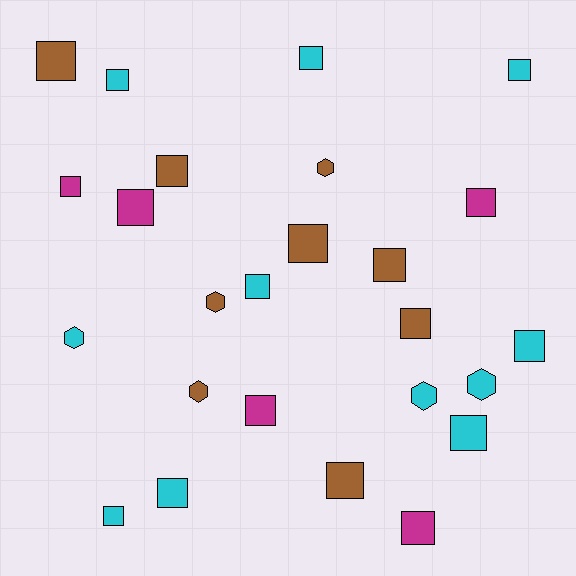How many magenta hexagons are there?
There are no magenta hexagons.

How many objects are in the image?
There are 25 objects.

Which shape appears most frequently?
Square, with 19 objects.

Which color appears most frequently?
Cyan, with 11 objects.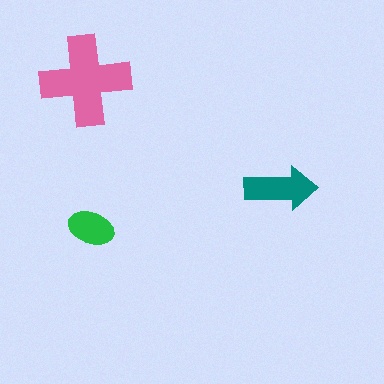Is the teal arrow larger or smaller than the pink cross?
Smaller.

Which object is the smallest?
The green ellipse.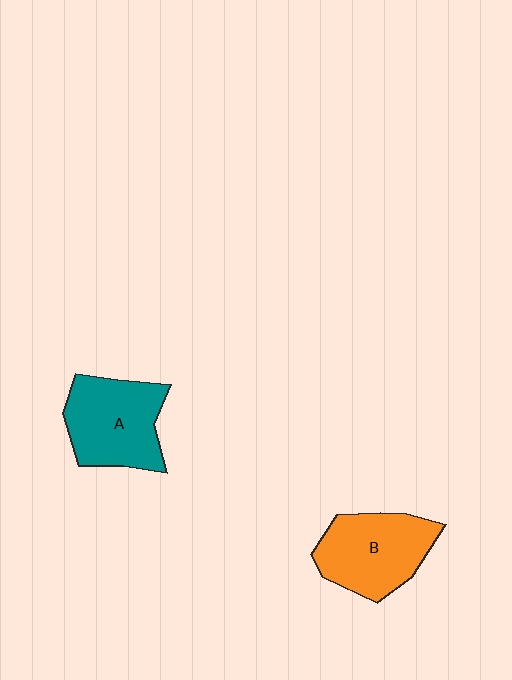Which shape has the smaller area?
Shape B (orange).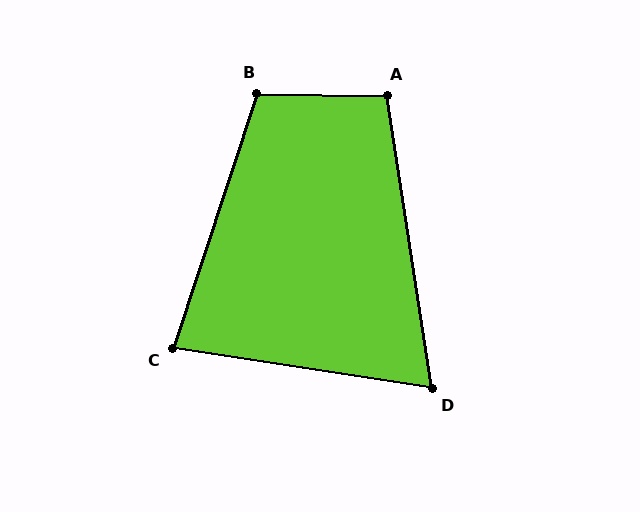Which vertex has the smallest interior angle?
D, at approximately 73 degrees.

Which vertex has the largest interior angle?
B, at approximately 107 degrees.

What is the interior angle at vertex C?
Approximately 80 degrees (acute).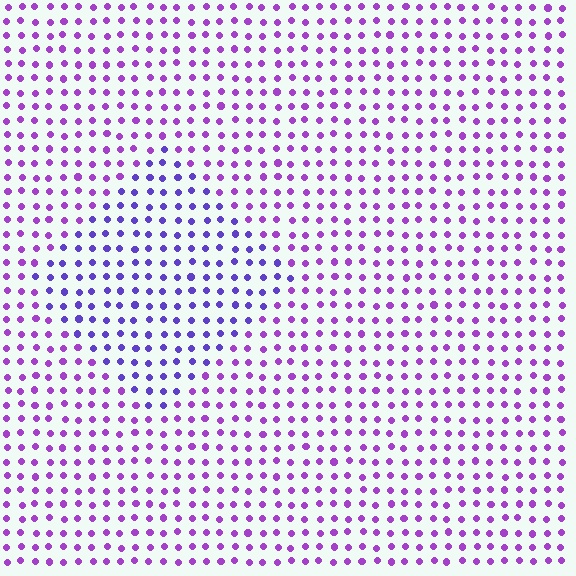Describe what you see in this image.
The image is filled with small purple elements in a uniform arrangement. A diamond-shaped region is visible where the elements are tinted to a slightly different hue, forming a subtle color boundary.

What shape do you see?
I see a diamond.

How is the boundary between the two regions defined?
The boundary is defined purely by a slight shift in hue (about 30 degrees). Spacing, size, and orientation are identical on both sides.